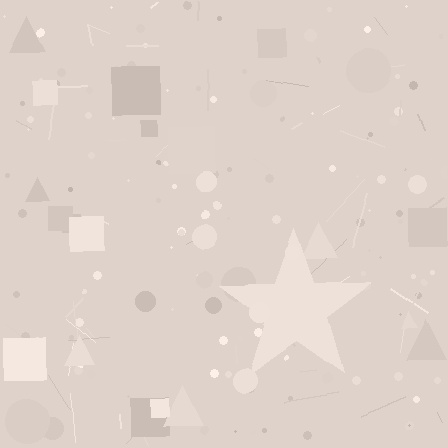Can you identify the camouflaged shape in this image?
The camouflaged shape is a star.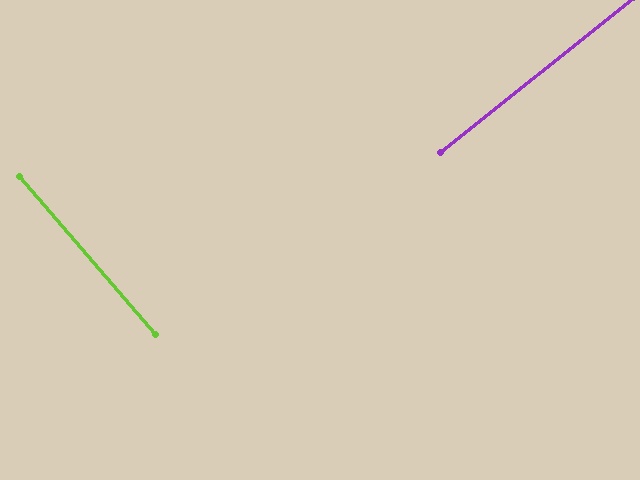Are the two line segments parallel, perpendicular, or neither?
Perpendicular — they meet at approximately 88°.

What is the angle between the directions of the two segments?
Approximately 88 degrees.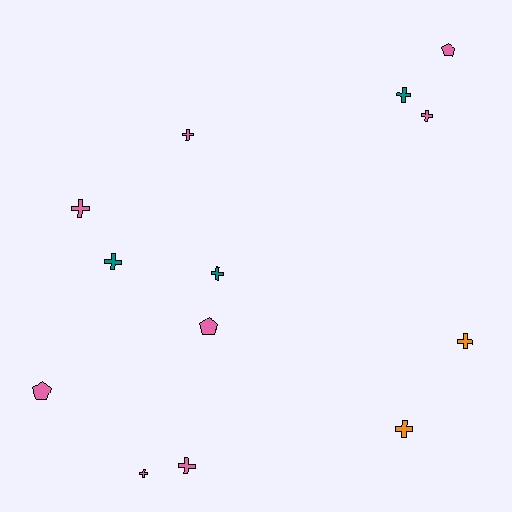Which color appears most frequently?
Pink, with 8 objects.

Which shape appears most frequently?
Cross, with 10 objects.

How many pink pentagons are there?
There are 3 pink pentagons.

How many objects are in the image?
There are 13 objects.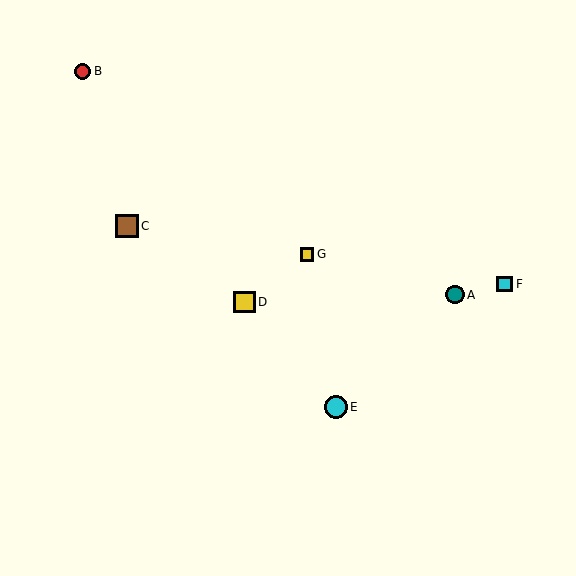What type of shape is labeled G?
Shape G is a yellow square.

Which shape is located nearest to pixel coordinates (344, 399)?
The cyan circle (labeled E) at (336, 407) is nearest to that location.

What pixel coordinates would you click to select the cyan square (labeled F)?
Click at (505, 284) to select the cyan square F.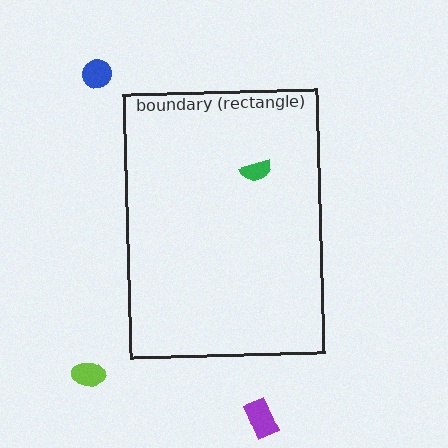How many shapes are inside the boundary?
1 inside, 3 outside.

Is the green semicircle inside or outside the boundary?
Inside.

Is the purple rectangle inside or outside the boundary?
Outside.